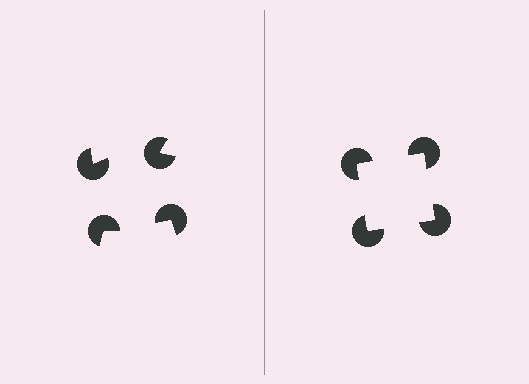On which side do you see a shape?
An illusory square appears on the right side. On the left side the wedge cuts are rotated, so no coherent shape forms.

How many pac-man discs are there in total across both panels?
8 — 4 on each side.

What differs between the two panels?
The pac-man discs are positioned identically on both sides; only the wedge orientations differ. On the right they align to a square; on the left they are misaligned.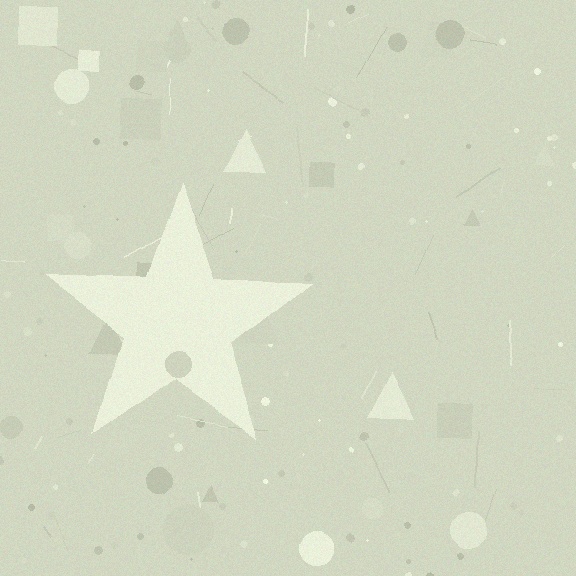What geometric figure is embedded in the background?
A star is embedded in the background.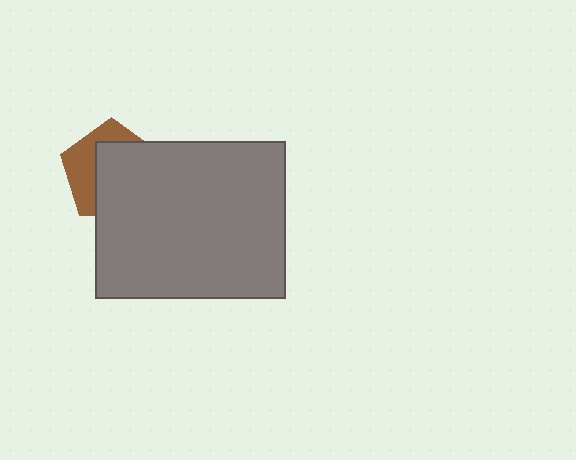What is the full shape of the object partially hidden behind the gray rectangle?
The partially hidden object is a brown pentagon.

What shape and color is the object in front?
The object in front is a gray rectangle.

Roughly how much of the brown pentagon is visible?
A small part of it is visible (roughly 39%).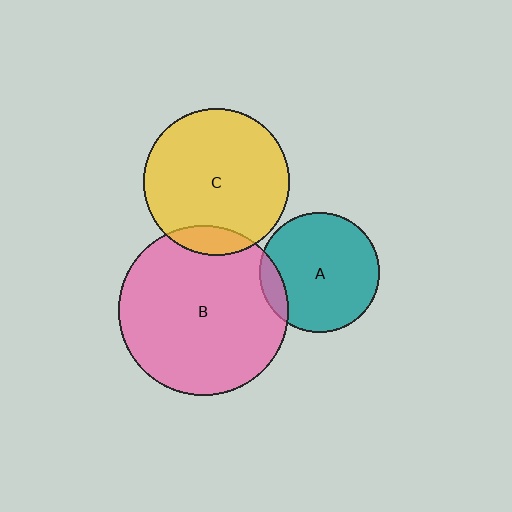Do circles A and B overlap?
Yes.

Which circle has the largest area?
Circle B (pink).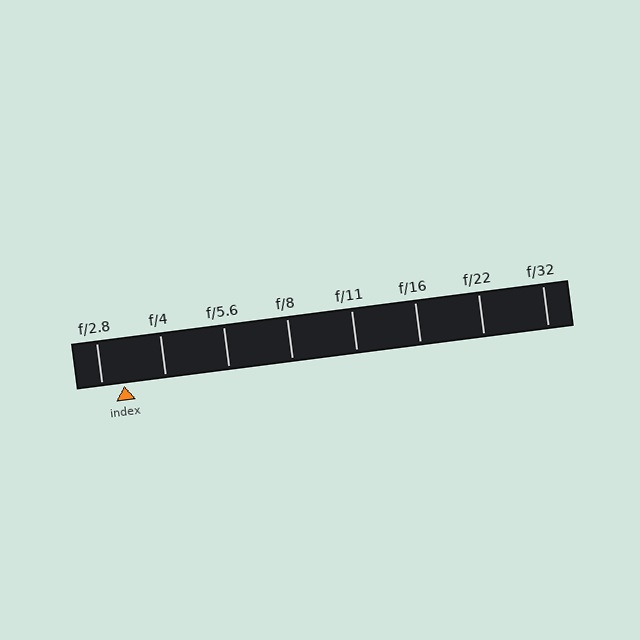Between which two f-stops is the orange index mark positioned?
The index mark is between f/2.8 and f/4.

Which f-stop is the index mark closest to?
The index mark is closest to f/2.8.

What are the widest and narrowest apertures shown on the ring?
The widest aperture shown is f/2.8 and the narrowest is f/32.